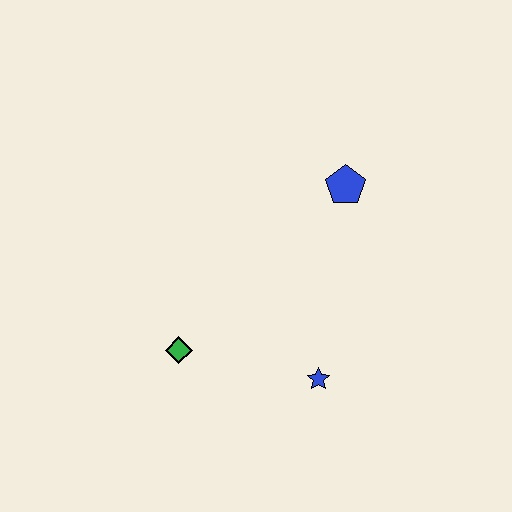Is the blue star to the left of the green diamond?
No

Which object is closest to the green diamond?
The blue star is closest to the green diamond.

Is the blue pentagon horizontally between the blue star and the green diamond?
No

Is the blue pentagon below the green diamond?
No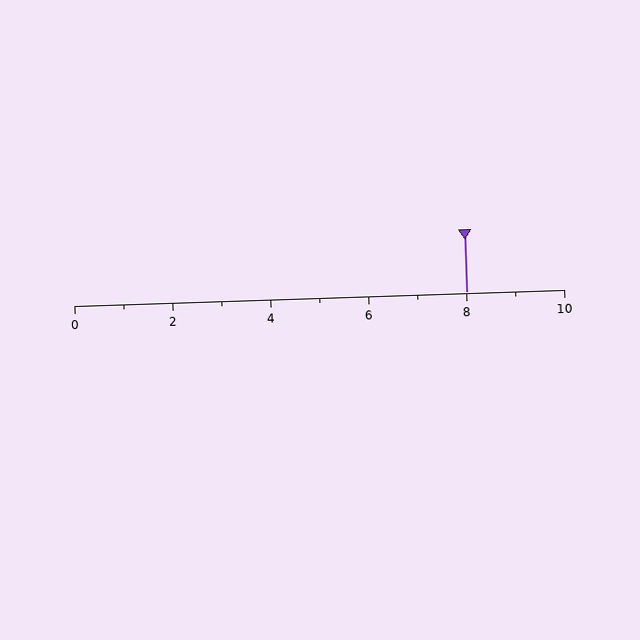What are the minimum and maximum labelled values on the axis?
The axis runs from 0 to 10.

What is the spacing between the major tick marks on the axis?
The major ticks are spaced 2 apart.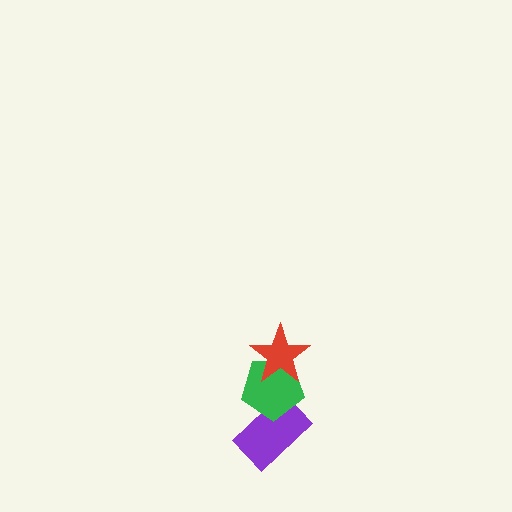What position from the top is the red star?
The red star is 1st from the top.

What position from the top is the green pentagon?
The green pentagon is 2nd from the top.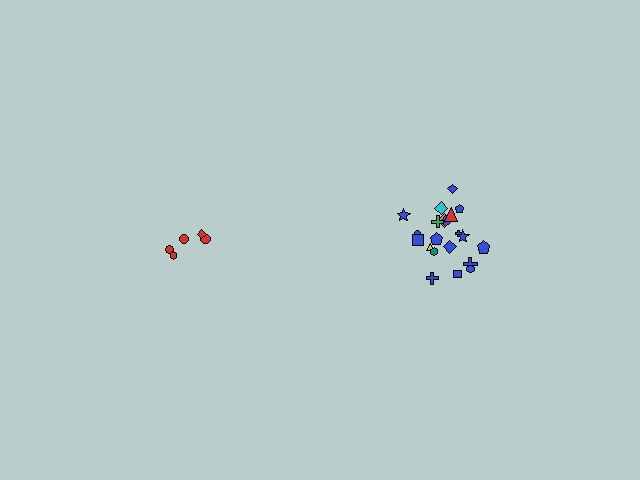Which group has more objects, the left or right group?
The right group.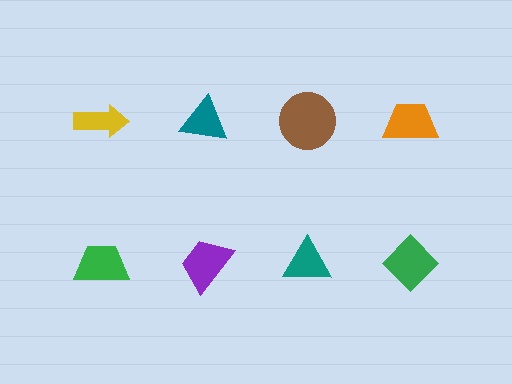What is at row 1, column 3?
A brown circle.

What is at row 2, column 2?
A purple trapezoid.